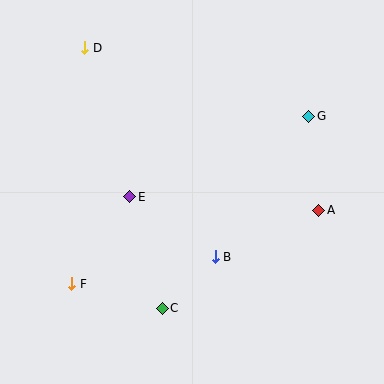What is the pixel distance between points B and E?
The distance between B and E is 104 pixels.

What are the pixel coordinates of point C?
Point C is at (162, 308).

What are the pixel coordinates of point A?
Point A is at (319, 210).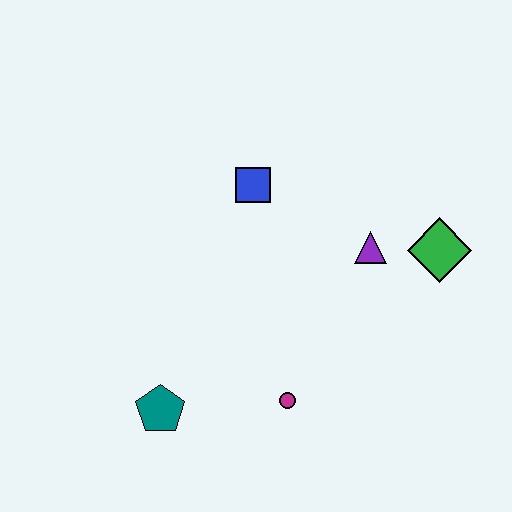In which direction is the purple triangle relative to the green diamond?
The purple triangle is to the left of the green diamond.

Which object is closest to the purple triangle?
The green diamond is closest to the purple triangle.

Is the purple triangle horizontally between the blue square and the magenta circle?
No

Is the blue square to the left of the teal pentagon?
No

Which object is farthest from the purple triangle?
The teal pentagon is farthest from the purple triangle.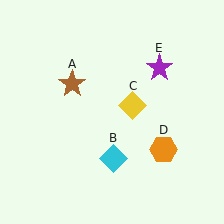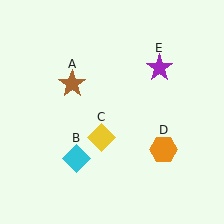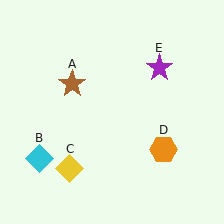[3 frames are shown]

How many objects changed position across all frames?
2 objects changed position: cyan diamond (object B), yellow diamond (object C).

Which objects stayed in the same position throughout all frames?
Brown star (object A) and orange hexagon (object D) and purple star (object E) remained stationary.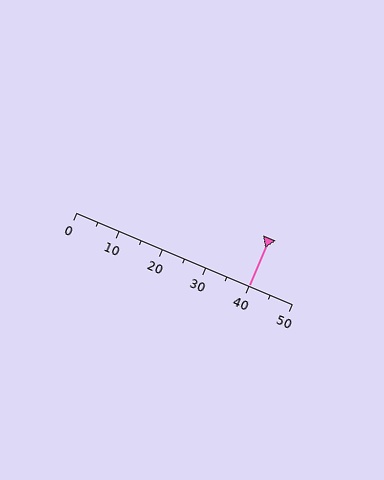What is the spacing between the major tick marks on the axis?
The major ticks are spaced 10 apart.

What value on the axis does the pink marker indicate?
The marker indicates approximately 40.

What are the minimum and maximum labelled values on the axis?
The axis runs from 0 to 50.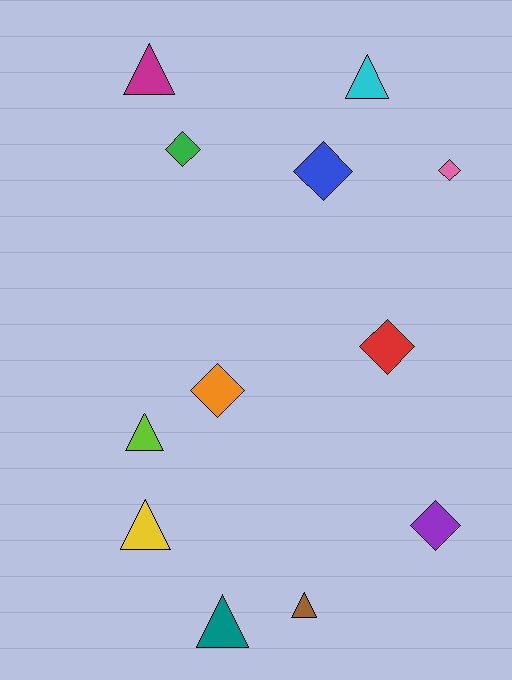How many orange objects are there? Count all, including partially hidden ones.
There is 1 orange object.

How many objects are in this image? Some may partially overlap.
There are 12 objects.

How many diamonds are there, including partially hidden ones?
There are 6 diamonds.